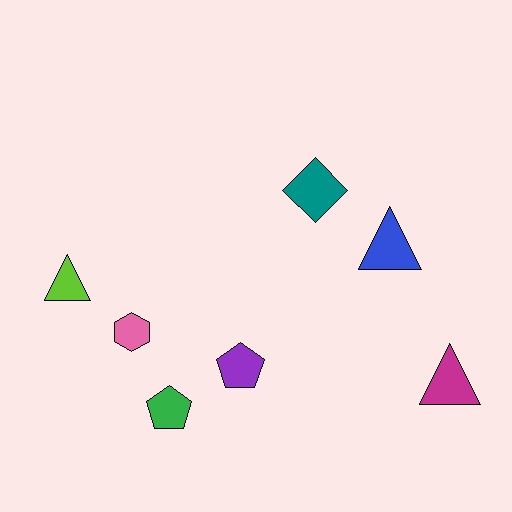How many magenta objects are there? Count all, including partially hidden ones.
There is 1 magenta object.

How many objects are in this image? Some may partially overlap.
There are 7 objects.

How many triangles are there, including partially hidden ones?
There are 3 triangles.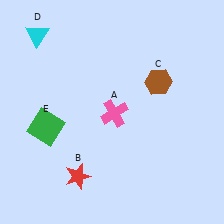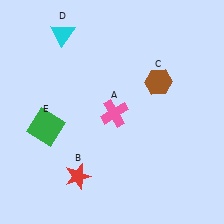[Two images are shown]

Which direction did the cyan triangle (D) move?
The cyan triangle (D) moved right.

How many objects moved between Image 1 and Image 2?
1 object moved between the two images.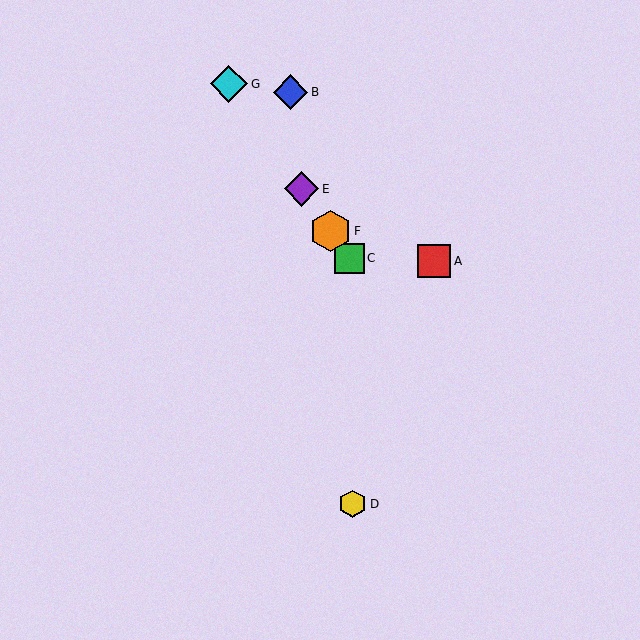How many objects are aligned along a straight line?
4 objects (C, E, F, G) are aligned along a straight line.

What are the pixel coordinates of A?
Object A is at (434, 261).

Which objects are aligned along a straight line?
Objects C, E, F, G are aligned along a straight line.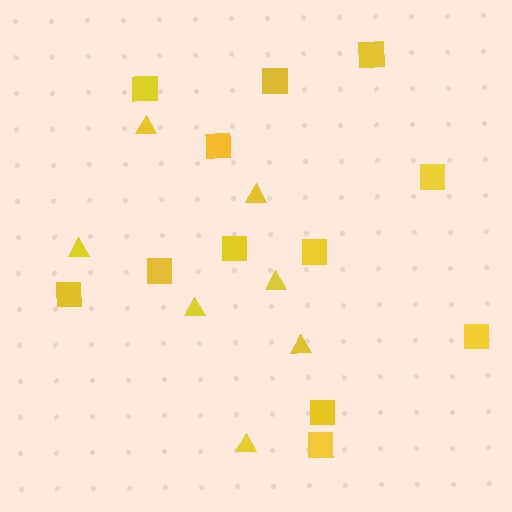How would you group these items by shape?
There are 2 groups: one group of squares (12) and one group of triangles (7).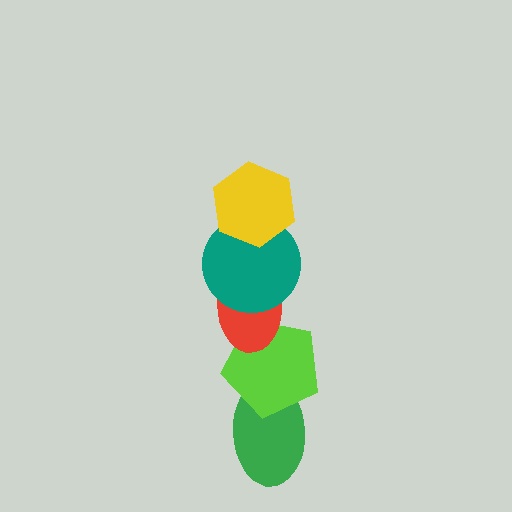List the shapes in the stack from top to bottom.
From top to bottom: the yellow hexagon, the teal circle, the red ellipse, the lime pentagon, the green ellipse.